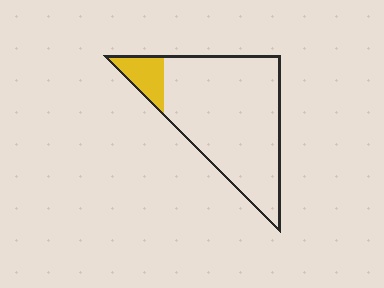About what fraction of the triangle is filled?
About one eighth (1/8).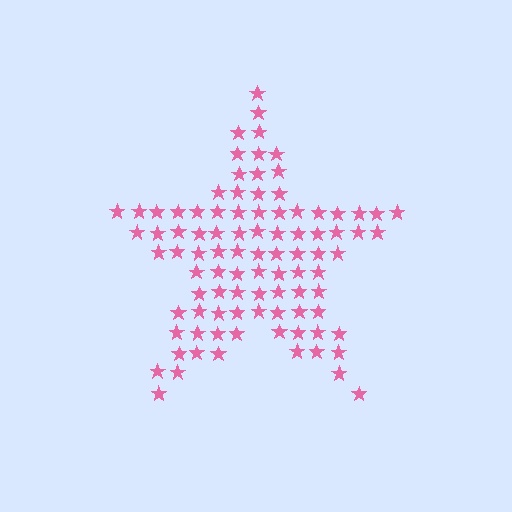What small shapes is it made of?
It is made of small stars.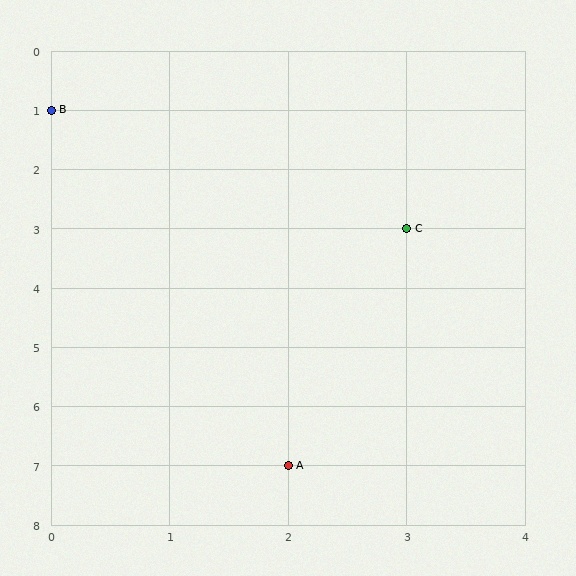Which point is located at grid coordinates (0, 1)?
Point B is at (0, 1).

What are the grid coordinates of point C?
Point C is at grid coordinates (3, 3).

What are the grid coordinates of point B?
Point B is at grid coordinates (0, 1).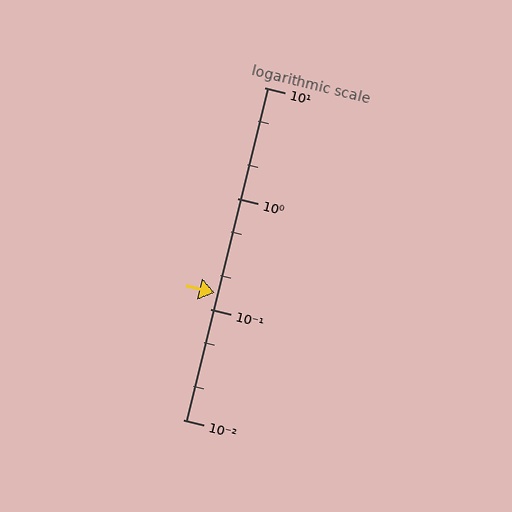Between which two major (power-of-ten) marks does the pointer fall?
The pointer is between 0.1 and 1.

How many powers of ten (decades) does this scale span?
The scale spans 3 decades, from 0.01 to 10.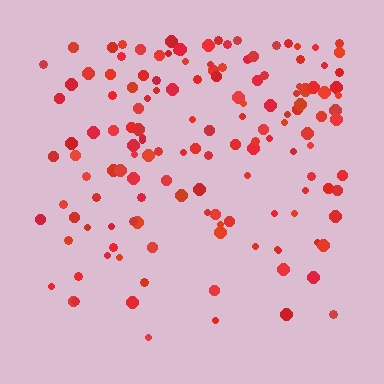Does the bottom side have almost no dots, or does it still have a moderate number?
Still a moderate number, just noticeably fewer than the top.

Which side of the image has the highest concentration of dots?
The top.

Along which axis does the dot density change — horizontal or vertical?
Vertical.